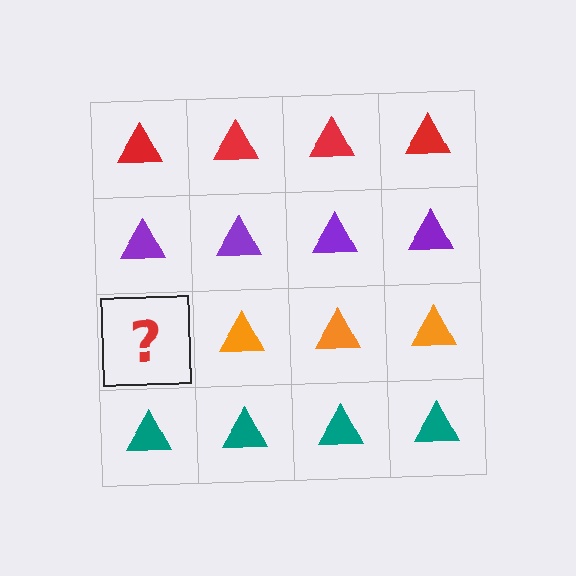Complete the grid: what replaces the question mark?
The question mark should be replaced with an orange triangle.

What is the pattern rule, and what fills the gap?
The rule is that each row has a consistent color. The gap should be filled with an orange triangle.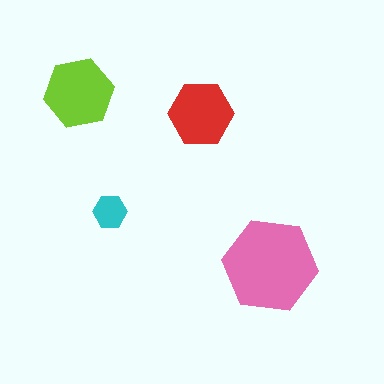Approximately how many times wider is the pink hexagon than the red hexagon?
About 1.5 times wider.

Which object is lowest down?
The pink hexagon is bottommost.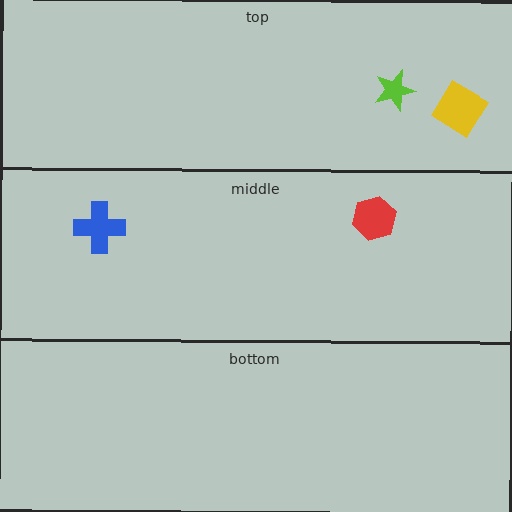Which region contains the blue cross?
The middle region.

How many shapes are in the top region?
2.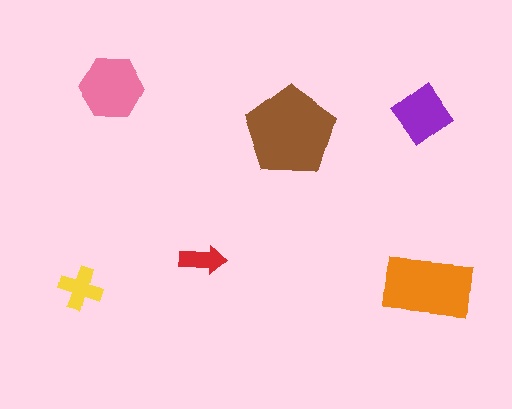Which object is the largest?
The brown pentagon.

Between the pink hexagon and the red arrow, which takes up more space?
The pink hexagon.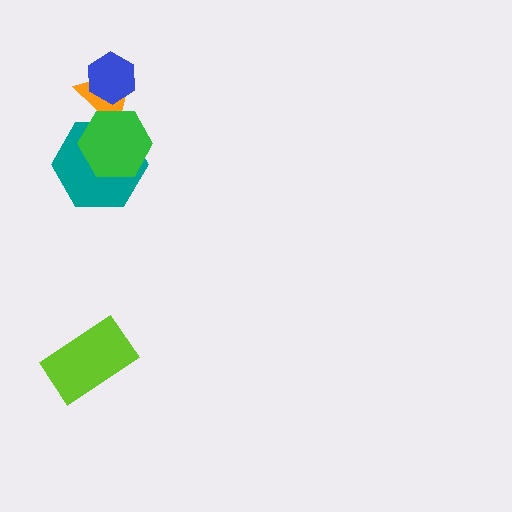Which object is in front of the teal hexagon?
The green hexagon is in front of the teal hexagon.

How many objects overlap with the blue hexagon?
1 object overlaps with the blue hexagon.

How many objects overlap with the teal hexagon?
2 objects overlap with the teal hexagon.